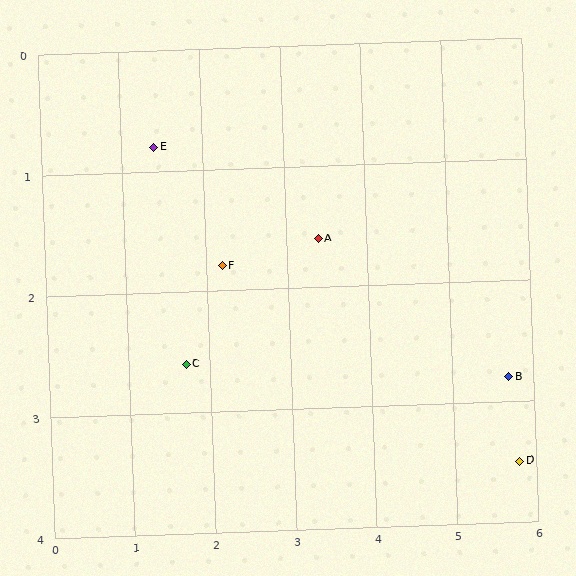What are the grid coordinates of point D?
Point D is at approximately (5.8, 3.5).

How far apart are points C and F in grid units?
Points C and F are about 0.9 grid units apart.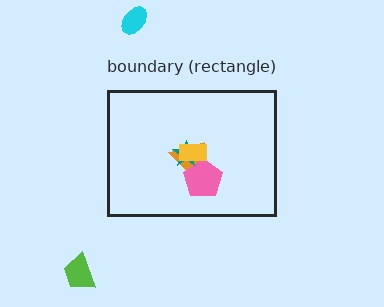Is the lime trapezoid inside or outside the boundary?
Outside.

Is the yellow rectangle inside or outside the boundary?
Inside.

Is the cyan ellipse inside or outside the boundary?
Outside.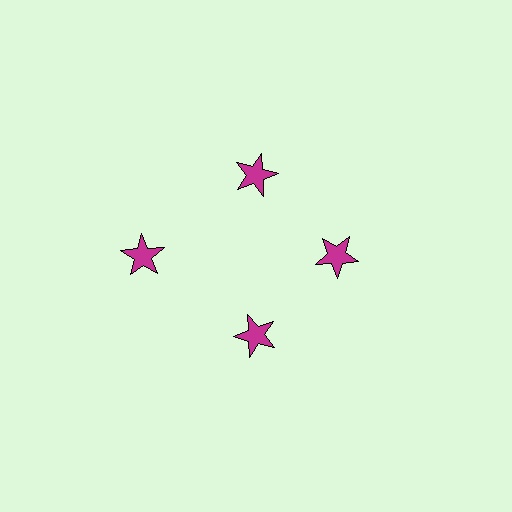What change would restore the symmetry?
The symmetry would be restored by moving it inward, back onto the ring so that all 4 stars sit at equal angles and equal distance from the center.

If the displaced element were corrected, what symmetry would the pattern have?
It would have 4-fold rotational symmetry — the pattern would map onto itself every 90 degrees.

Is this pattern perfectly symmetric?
No. The 4 magenta stars are arranged in a ring, but one element near the 9 o'clock position is pushed outward from the center, breaking the 4-fold rotational symmetry.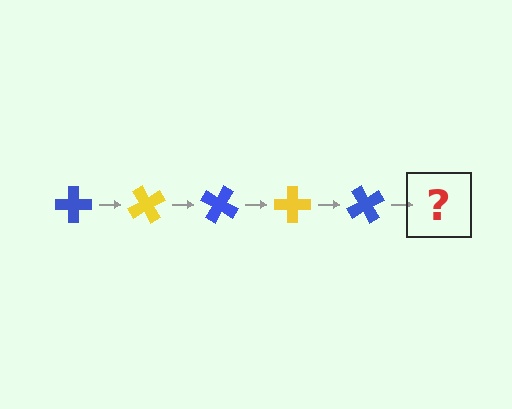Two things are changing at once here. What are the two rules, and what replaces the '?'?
The two rules are that it rotates 60 degrees each step and the color cycles through blue and yellow. The '?' should be a yellow cross, rotated 300 degrees from the start.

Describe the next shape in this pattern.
It should be a yellow cross, rotated 300 degrees from the start.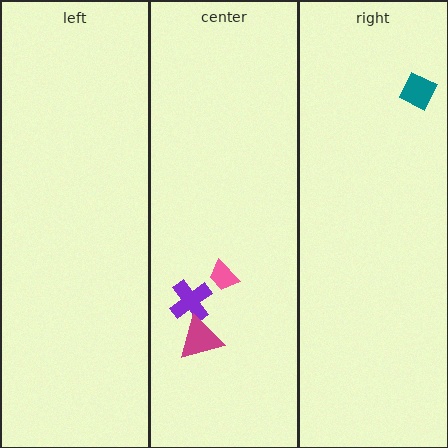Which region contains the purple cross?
The center region.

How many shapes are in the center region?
3.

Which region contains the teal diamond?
The right region.